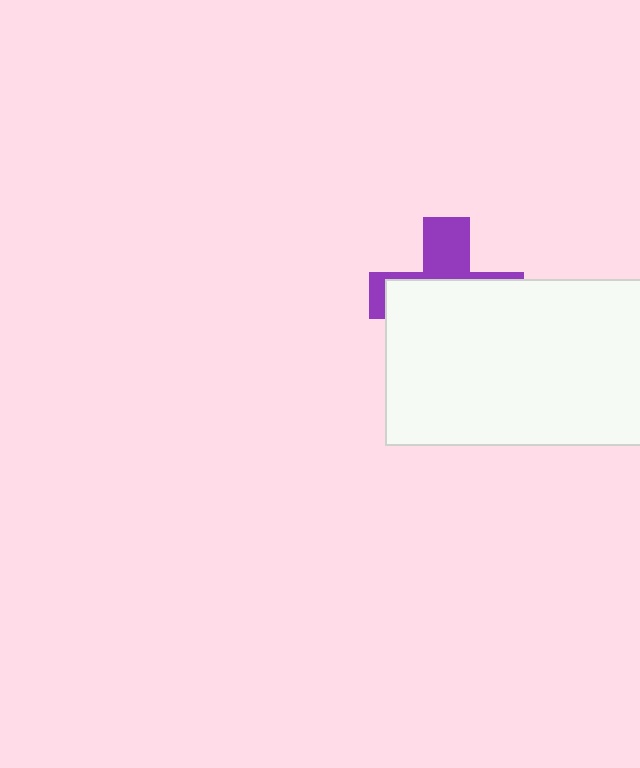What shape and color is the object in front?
The object in front is a white rectangle.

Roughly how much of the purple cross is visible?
A small part of it is visible (roughly 35%).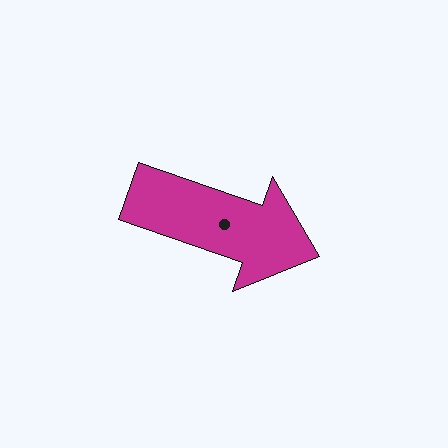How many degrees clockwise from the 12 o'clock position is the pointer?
Approximately 109 degrees.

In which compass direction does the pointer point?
East.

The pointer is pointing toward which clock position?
Roughly 4 o'clock.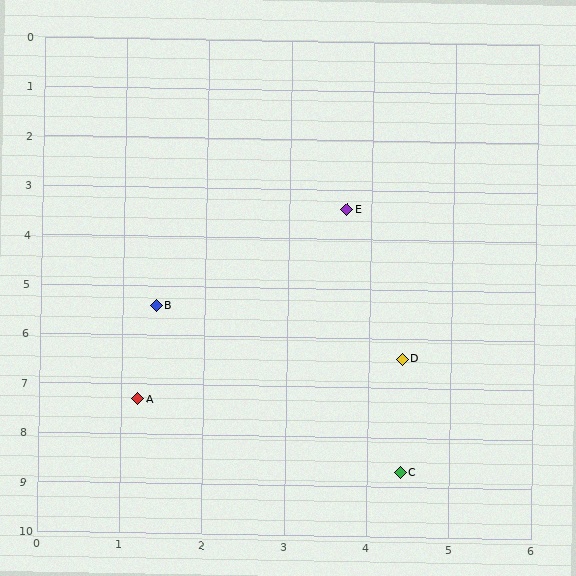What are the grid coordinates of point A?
Point A is at approximately (1.2, 7.3).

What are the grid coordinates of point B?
Point B is at approximately (1.4, 5.4).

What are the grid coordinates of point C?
Point C is at approximately (4.4, 8.7).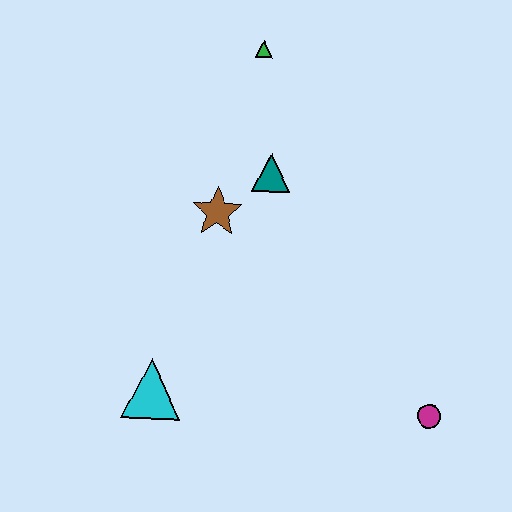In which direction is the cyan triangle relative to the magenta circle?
The cyan triangle is to the left of the magenta circle.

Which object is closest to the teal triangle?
The brown star is closest to the teal triangle.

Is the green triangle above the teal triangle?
Yes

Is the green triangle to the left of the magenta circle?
Yes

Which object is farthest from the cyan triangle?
The green triangle is farthest from the cyan triangle.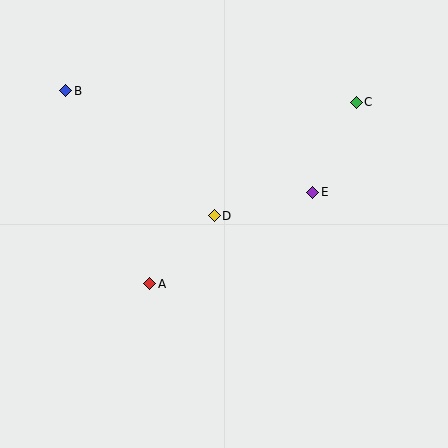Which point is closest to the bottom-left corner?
Point A is closest to the bottom-left corner.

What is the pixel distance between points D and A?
The distance between D and A is 93 pixels.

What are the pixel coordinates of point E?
Point E is at (313, 192).